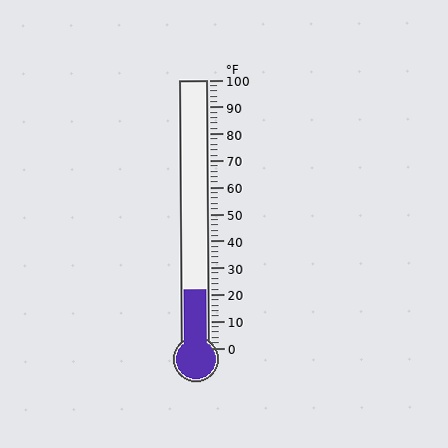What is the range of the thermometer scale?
The thermometer scale ranges from 0°F to 100°F.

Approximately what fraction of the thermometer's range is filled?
The thermometer is filled to approximately 20% of its range.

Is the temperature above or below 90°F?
The temperature is below 90°F.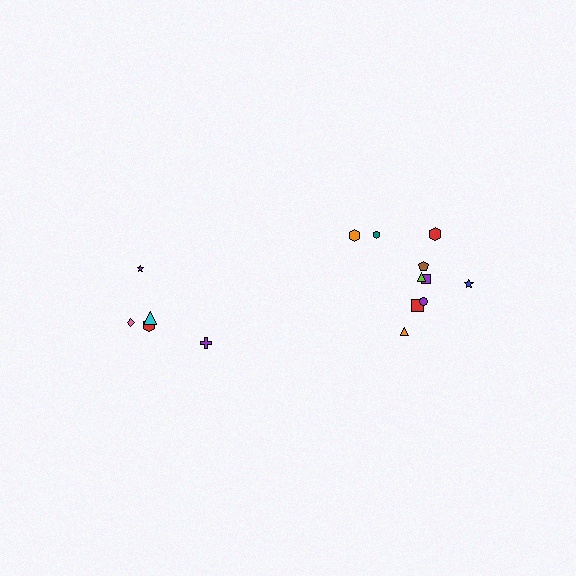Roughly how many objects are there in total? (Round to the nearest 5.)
Roughly 15 objects in total.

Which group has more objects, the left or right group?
The right group.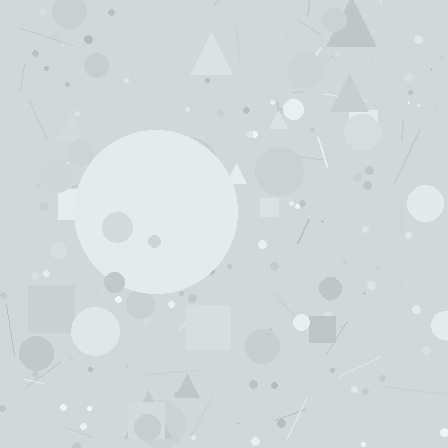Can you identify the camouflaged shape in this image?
The camouflaged shape is a circle.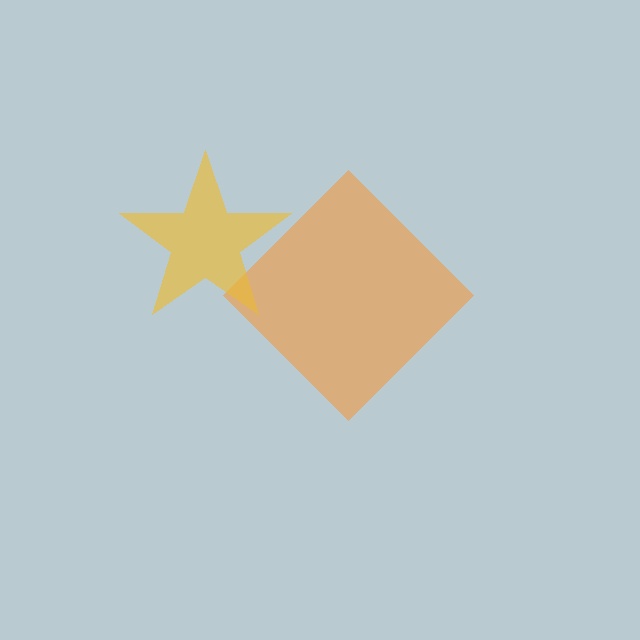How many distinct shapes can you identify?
There are 2 distinct shapes: an orange diamond, a yellow star.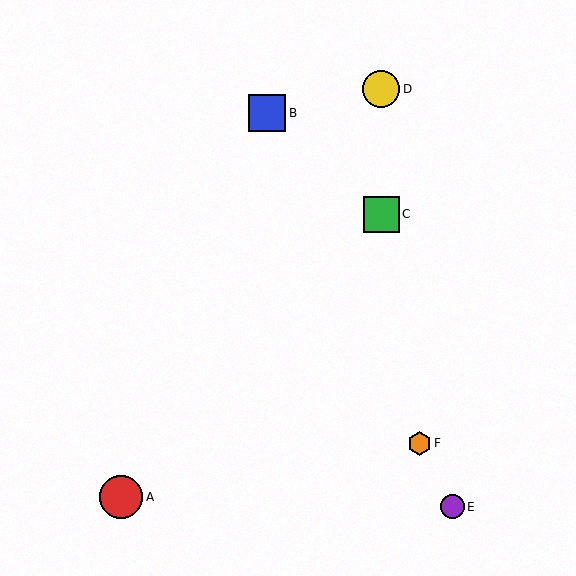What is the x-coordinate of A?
Object A is at x≈121.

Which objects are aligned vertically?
Objects C, D are aligned vertically.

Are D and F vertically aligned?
No, D is at x≈381 and F is at x≈420.